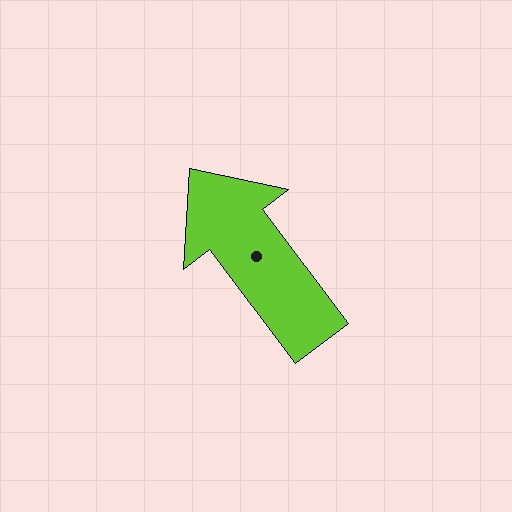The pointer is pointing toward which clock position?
Roughly 11 o'clock.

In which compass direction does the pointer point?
Northwest.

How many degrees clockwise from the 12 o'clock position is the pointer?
Approximately 323 degrees.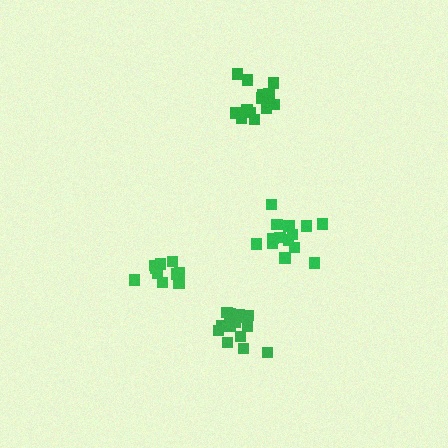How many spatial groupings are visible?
There are 4 spatial groupings.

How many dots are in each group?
Group 1: 10 dots, Group 2: 15 dots, Group 3: 16 dots, Group 4: 14 dots (55 total).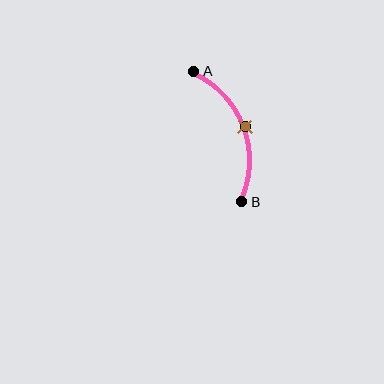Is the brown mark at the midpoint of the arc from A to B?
Yes. The brown mark lies on the arc at equal arc-length from both A and B — it is the arc midpoint.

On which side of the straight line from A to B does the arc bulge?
The arc bulges to the right of the straight line connecting A and B.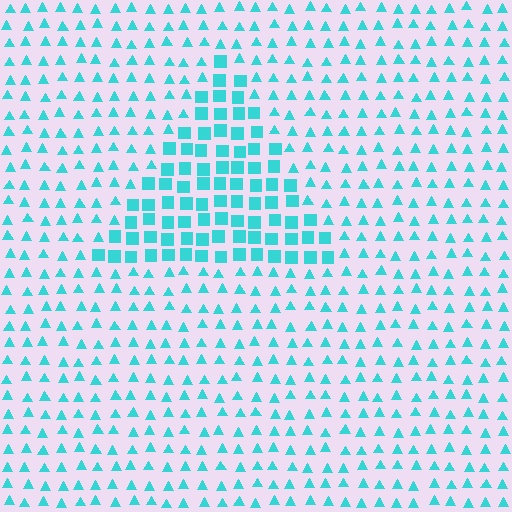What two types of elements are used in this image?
The image uses squares inside the triangle region and triangles outside it.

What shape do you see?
I see a triangle.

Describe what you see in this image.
The image is filled with small cyan elements arranged in a uniform grid. A triangle-shaped region contains squares, while the surrounding area contains triangles. The boundary is defined purely by the change in element shape.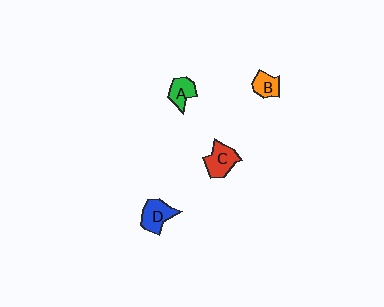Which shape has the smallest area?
Shape B (orange).